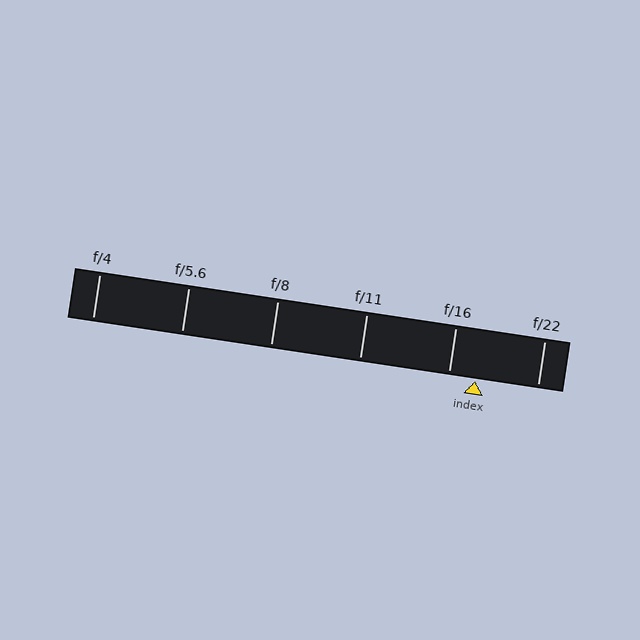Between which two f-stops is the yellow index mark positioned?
The index mark is between f/16 and f/22.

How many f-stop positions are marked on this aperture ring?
There are 6 f-stop positions marked.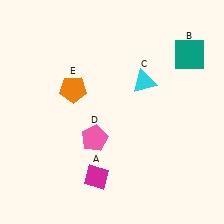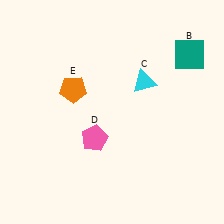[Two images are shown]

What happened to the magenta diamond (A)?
The magenta diamond (A) was removed in Image 2. It was in the bottom-left area of Image 1.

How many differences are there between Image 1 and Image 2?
There is 1 difference between the two images.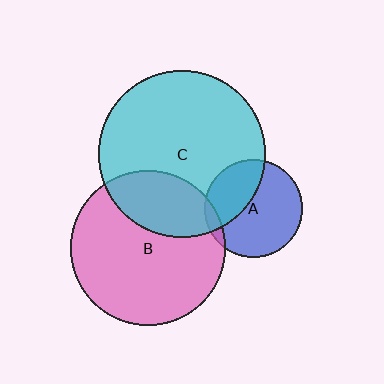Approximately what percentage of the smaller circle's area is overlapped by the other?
Approximately 30%.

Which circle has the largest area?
Circle C (cyan).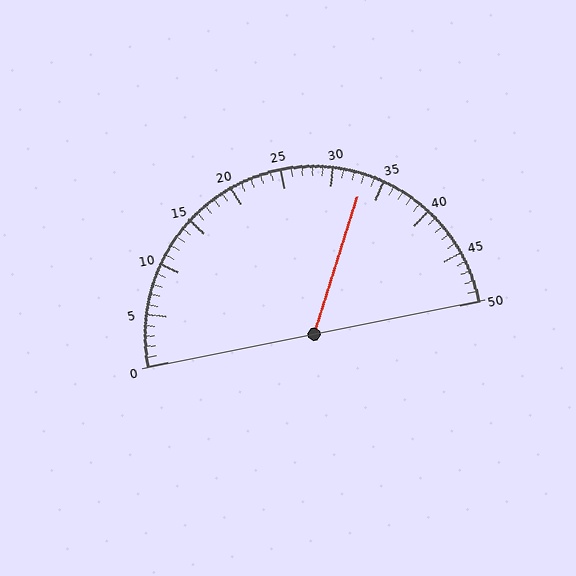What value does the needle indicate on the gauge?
The needle indicates approximately 33.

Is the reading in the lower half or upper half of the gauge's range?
The reading is in the upper half of the range (0 to 50).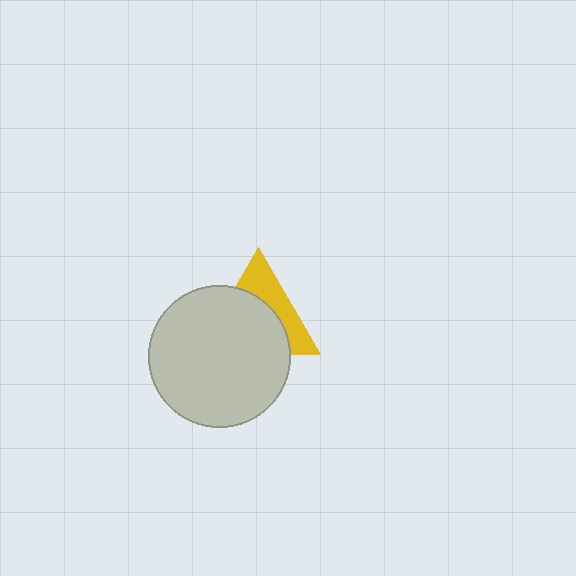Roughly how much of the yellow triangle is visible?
A small part of it is visible (roughly 39%).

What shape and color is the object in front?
The object in front is a light gray circle.